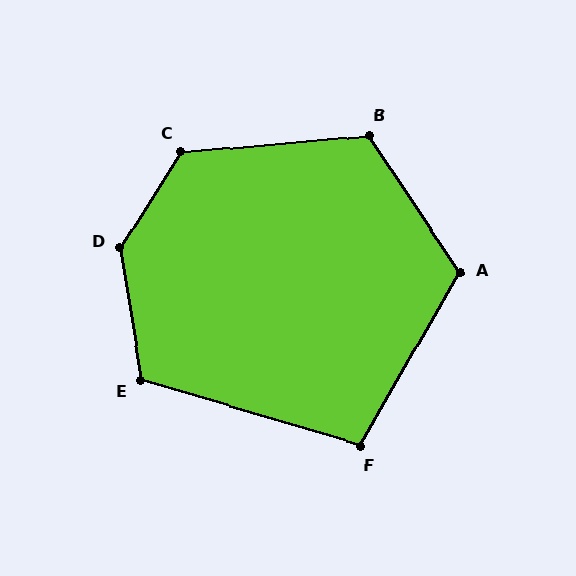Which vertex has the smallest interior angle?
F, at approximately 103 degrees.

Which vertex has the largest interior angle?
D, at approximately 138 degrees.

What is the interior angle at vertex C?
Approximately 128 degrees (obtuse).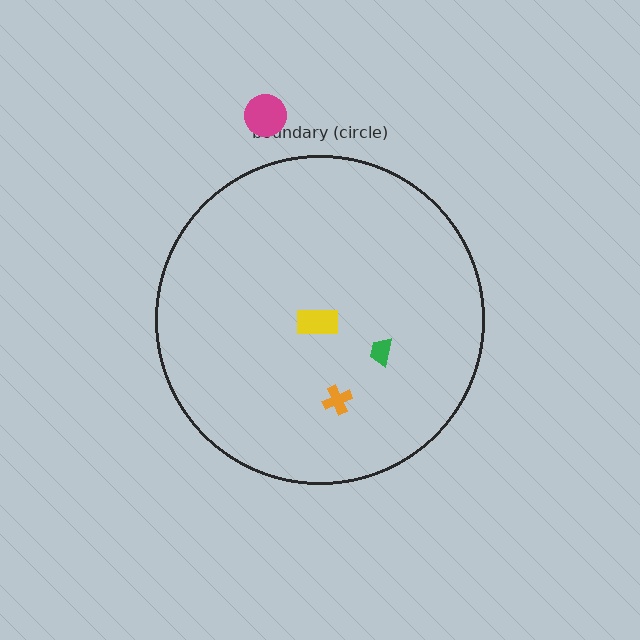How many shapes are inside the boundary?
3 inside, 1 outside.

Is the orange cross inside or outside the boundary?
Inside.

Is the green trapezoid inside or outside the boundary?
Inside.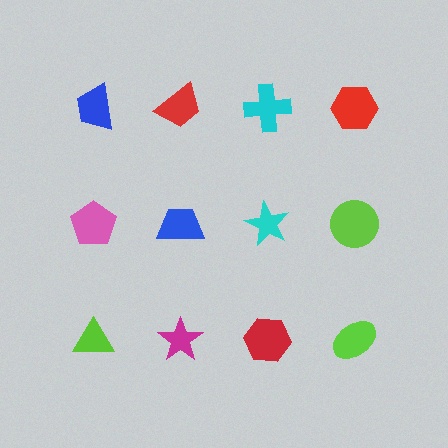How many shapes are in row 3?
4 shapes.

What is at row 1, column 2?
A red trapezoid.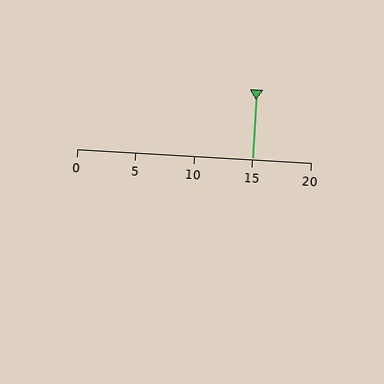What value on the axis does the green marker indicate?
The marker indicates approximately 15.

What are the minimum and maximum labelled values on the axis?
The axis runs from 0 to 20.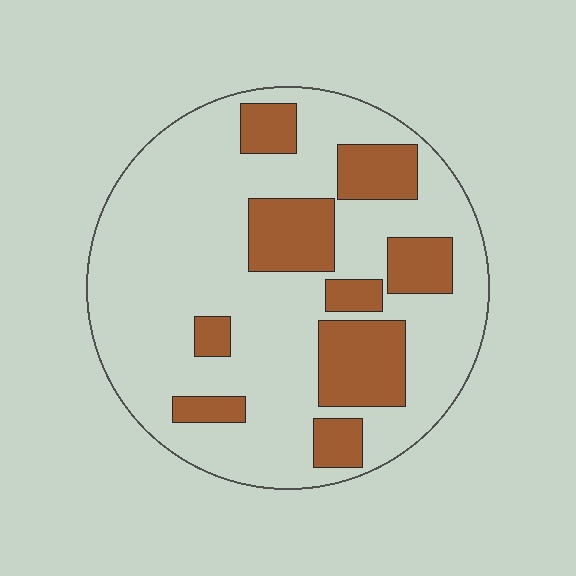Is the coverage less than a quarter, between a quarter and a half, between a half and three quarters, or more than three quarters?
Between a quarter and a half.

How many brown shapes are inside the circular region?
9.